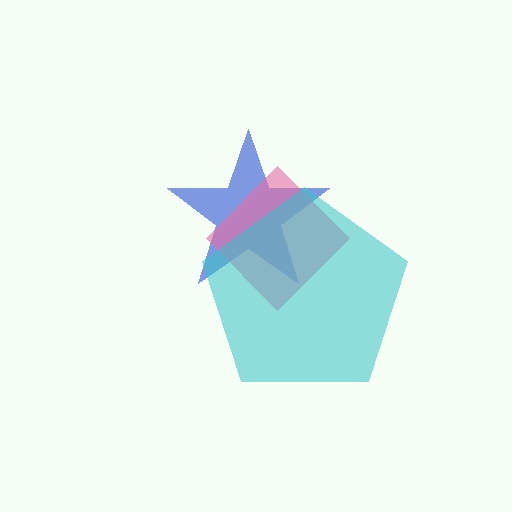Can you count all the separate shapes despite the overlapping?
Yes, there are 3 separate shapes.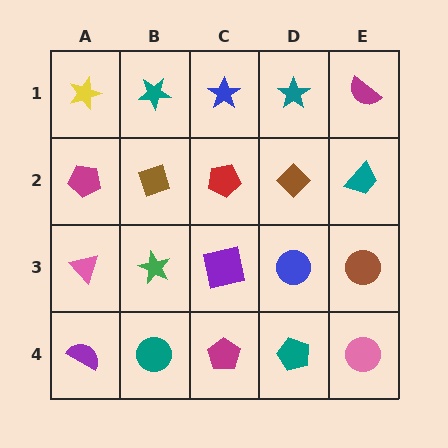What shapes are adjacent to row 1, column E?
A teal trapezoid (row 2, column E), a teal star (row 1, column D).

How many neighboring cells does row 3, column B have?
4.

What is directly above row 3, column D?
A brown diamond.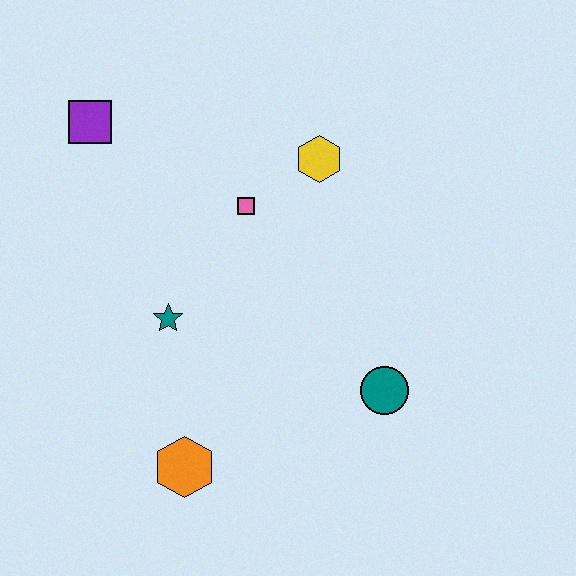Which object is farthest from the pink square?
The orange hexagon is farthest from the pink square.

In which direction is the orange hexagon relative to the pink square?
The orange hexagon is below the pink square.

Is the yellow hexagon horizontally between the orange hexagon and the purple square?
No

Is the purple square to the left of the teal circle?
Yes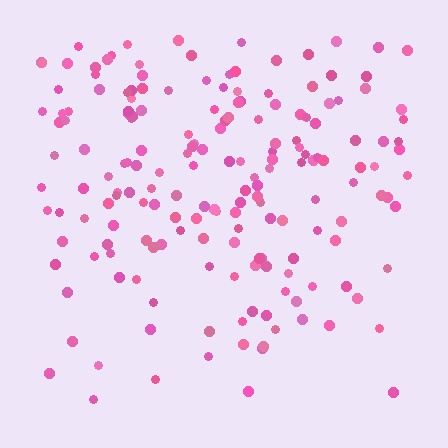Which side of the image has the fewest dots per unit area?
The bottom.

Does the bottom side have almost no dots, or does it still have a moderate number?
Still a moderate number, just noticeably fewer than the top.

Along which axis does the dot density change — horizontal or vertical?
Vertical.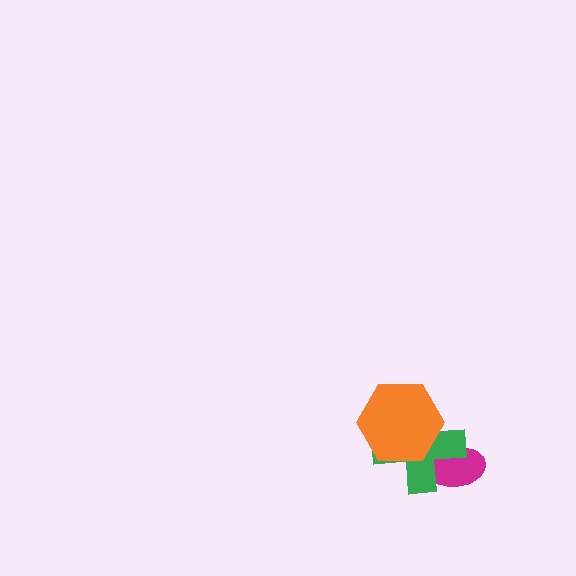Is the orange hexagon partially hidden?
No, no other shape covers it.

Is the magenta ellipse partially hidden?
Yes, it is partially covered by another shape.